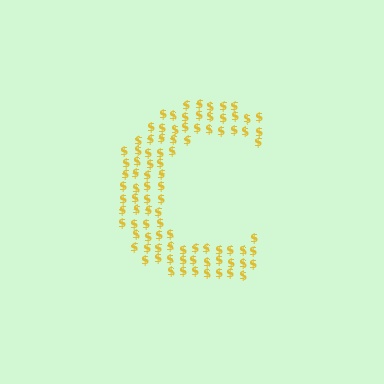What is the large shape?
The large shape is the letter C.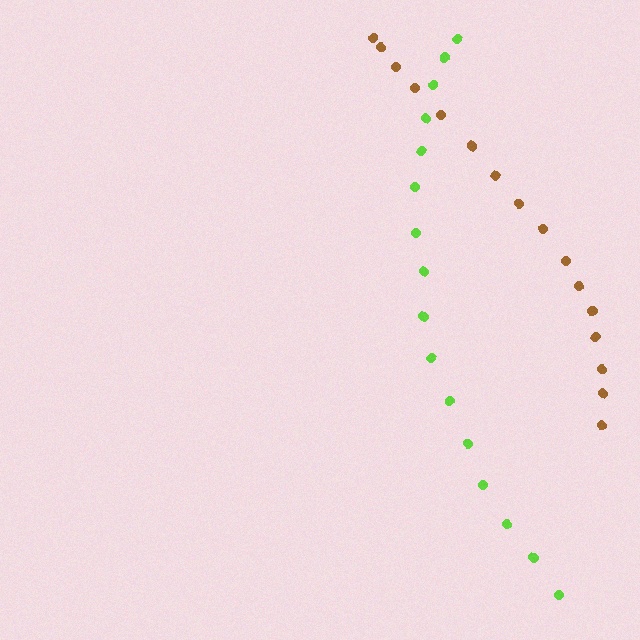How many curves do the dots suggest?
There are 2 distinct paths.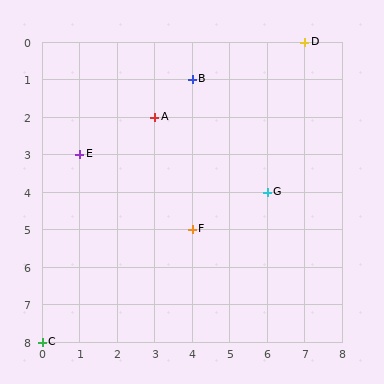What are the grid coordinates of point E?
Point E is at grid coordinates (1, 3).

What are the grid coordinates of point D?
Point D is at grid coordinates (7, 0).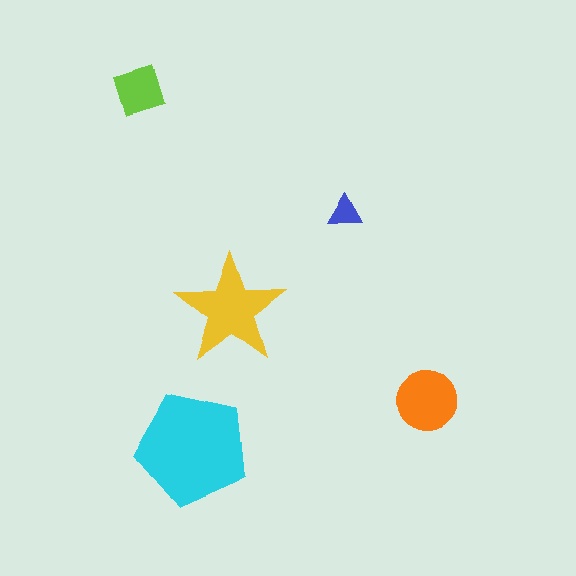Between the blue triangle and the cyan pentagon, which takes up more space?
The cyan pentagon.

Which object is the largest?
The cyan pentagon.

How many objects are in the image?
There are 5 objects in the image.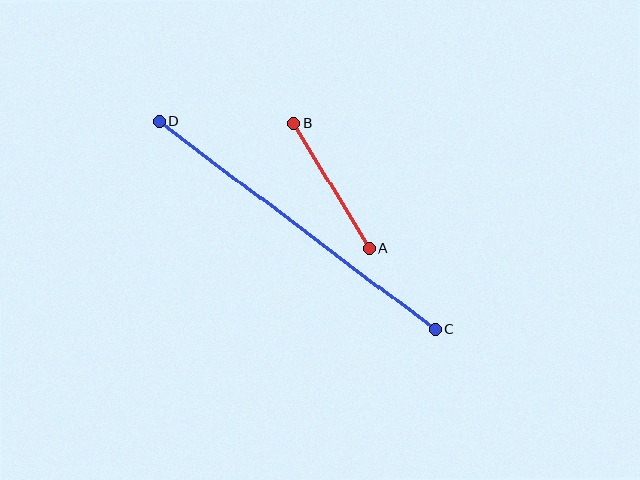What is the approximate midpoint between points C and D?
The midpoint is at approximately (297, 226) pixels.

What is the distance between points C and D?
The distance is approximately 346 pixels.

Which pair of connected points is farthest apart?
Points C and D are farthest apart.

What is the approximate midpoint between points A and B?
The midpoint is at approximately (332, 186) pixels.